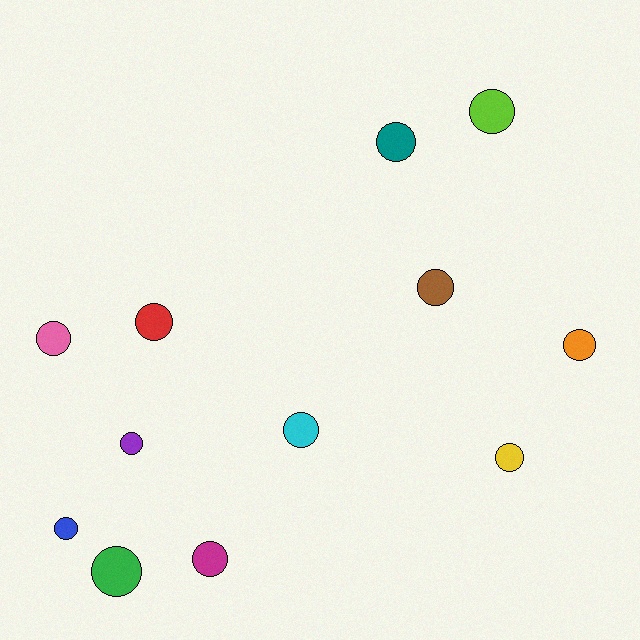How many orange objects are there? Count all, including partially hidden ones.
There is 1 orange object.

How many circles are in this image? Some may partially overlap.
There are 12 circles.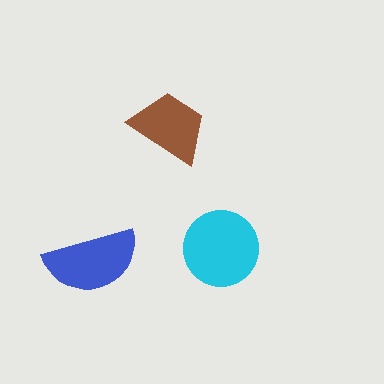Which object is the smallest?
The brown trapezoid.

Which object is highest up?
The brown trapezoid is topmost.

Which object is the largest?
The cyan circle.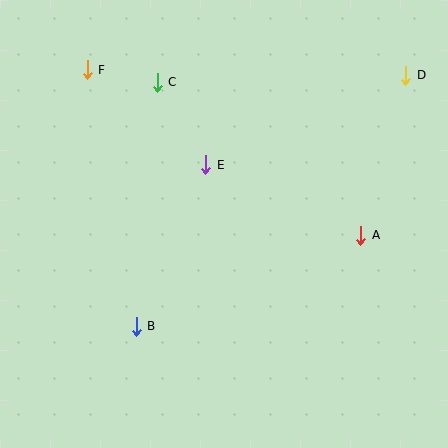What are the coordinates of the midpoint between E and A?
The midpoint between E and A is at (283, 200).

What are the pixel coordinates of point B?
Point B is at (136, 326).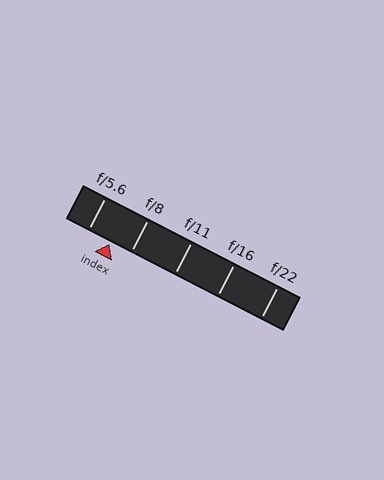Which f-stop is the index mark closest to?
The index mark is closest to f/8.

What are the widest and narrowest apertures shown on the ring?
The widest aperture shown is f/5.6 and the narrowest is f/22.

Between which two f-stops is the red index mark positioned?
The index mark is between f/5.6 and f/8.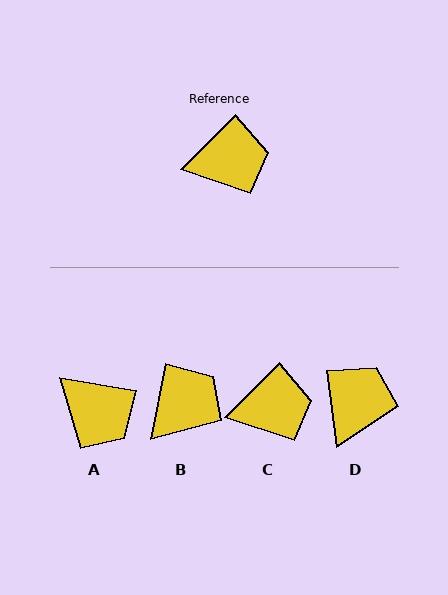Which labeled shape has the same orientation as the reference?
C.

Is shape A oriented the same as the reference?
No, it is off by about 55 degrees.